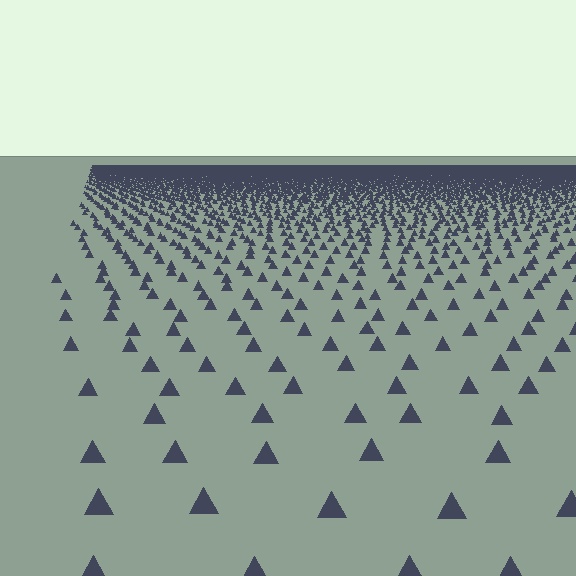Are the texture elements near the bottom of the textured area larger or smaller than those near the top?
Larger. Near the bottom, elements are closer to the viewer and appear at a bigger on-screen size.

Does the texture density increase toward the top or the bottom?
Density increases toward the top.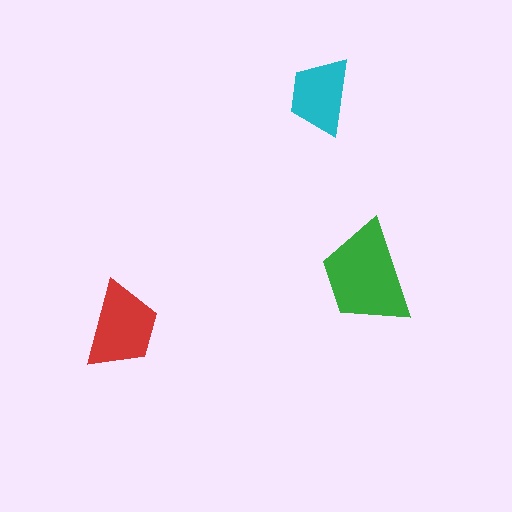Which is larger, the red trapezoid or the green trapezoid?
The green one.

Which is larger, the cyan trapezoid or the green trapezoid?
The green one.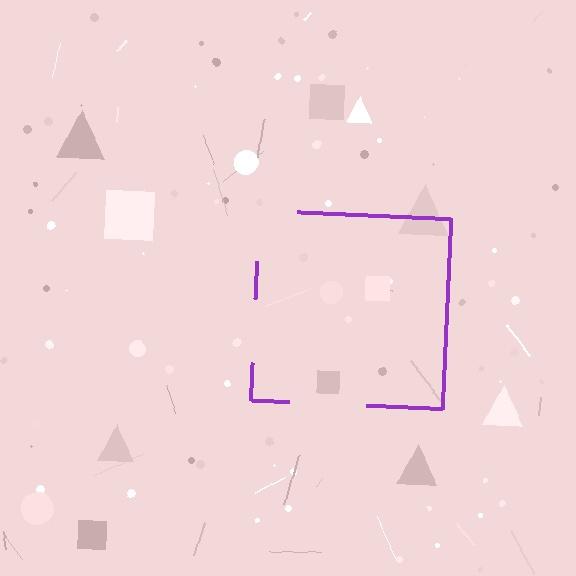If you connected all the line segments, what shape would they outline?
They would outline a square.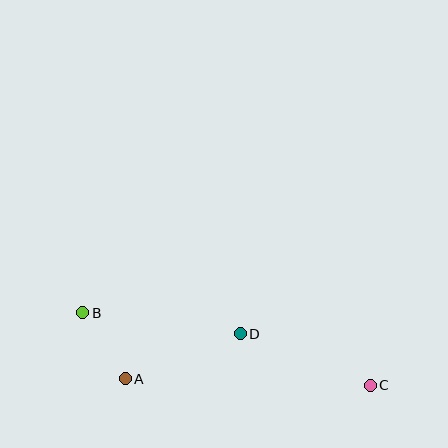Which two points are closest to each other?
Points A and B are closest to each other.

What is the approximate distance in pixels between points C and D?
The distance between C and D is approximately 140 pixels.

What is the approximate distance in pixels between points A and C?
The distance between A and C is approximately 245 pixels.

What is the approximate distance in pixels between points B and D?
The distance between B and D is approximately 159 pixels.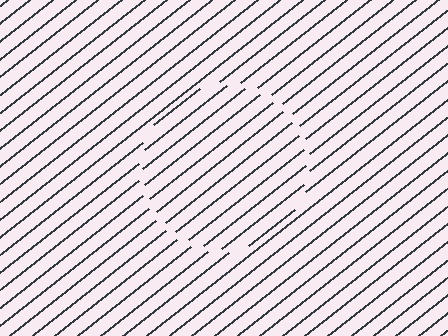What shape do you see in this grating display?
An illusory circle. The interior of the shape contains the same grating, shifted by half a period — the contour is defined by the phase discontinuity where line-ends from the inner and outer gratings abut.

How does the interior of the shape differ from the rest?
The interior of the shape contains the same grating, shifted by half a period — the contour is defined by the phase discontinuity where line-ends from the inner and outer gratings abut.